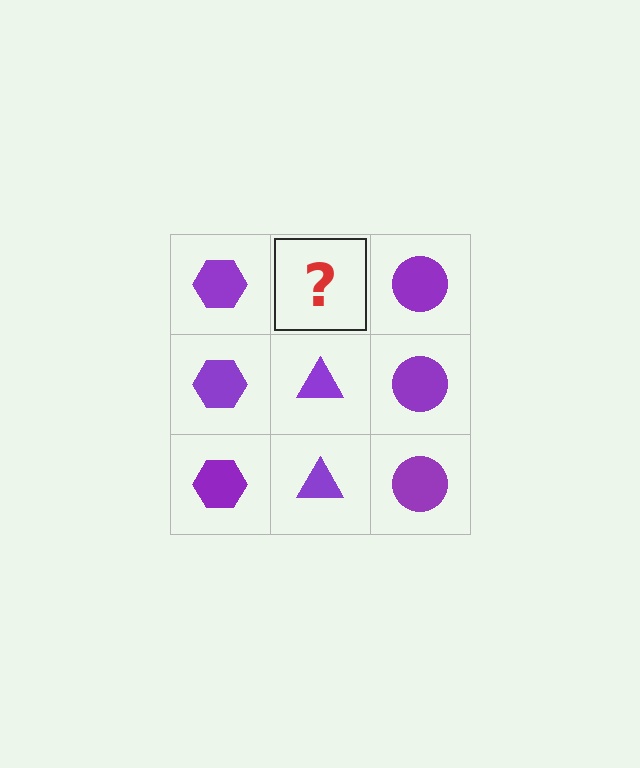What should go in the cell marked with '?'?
The missing cell should contain a purple triangle.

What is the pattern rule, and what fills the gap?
The rule is that each column has a consistent shape. The gap should be filled with a purple triangle.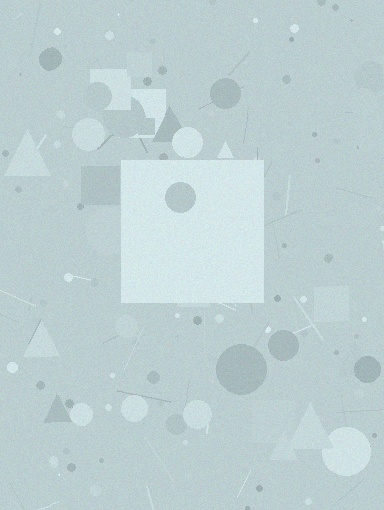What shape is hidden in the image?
A square is hidden in the image.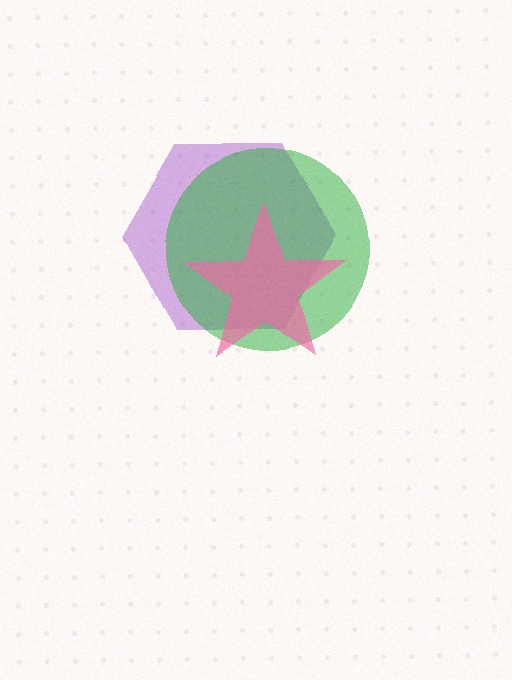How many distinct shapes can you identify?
There are 3 distinct shapes: a purple hexagon, a green circle, a pink star.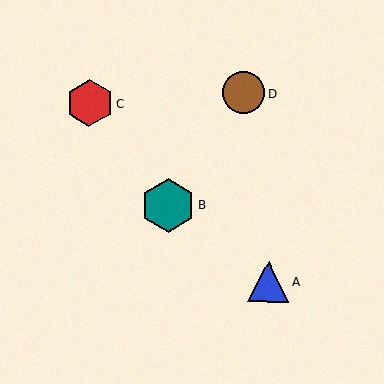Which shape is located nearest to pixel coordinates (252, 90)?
The brown circle (labeled D) at (243, 93) is nearest to that location.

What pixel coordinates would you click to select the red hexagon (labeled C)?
Click at (90, 103) to select the red hexagon C.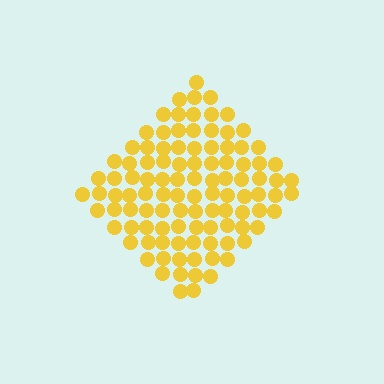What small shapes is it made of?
It is made of small circles.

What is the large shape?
The large shape is a diamond.